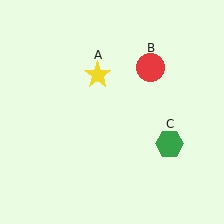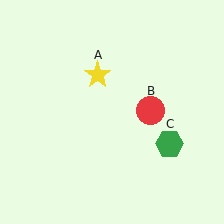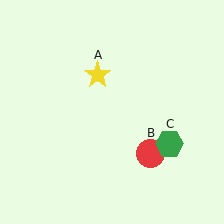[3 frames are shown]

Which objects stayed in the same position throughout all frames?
Yellow star (object A) and green hexagon (object C) remained stationary.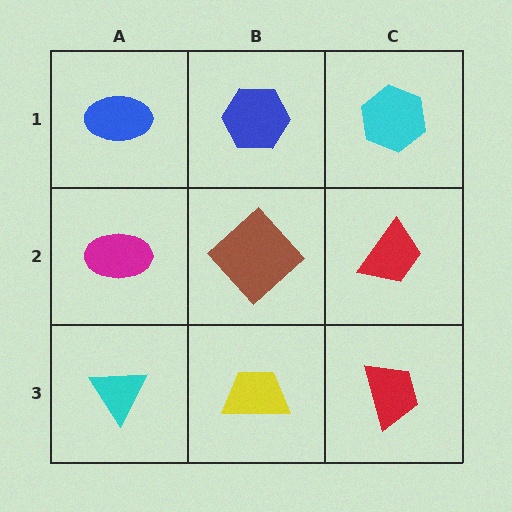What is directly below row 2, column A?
A cyan triangle.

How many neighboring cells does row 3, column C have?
2.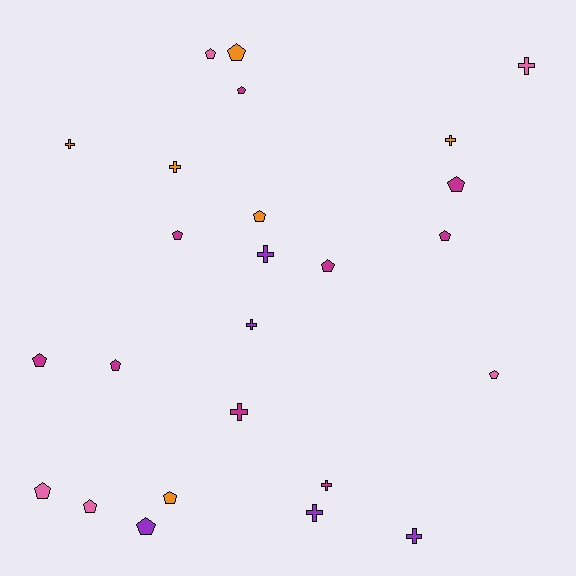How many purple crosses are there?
There are 4 purple crosses.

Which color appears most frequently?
Magenta, with 9 objects.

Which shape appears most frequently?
Pentagon, with 15 objects.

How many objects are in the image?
There are 25 objects.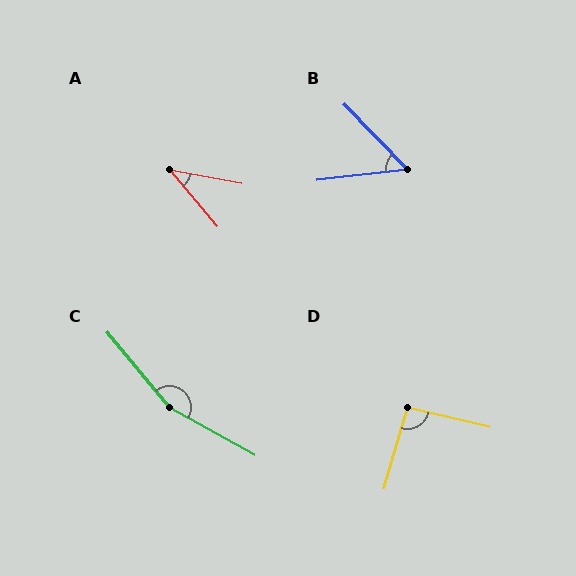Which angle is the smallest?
A, at approximately 39 degrees.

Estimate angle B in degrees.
Approximately 52 degrees.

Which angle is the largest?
C, at approximately 159 degrees.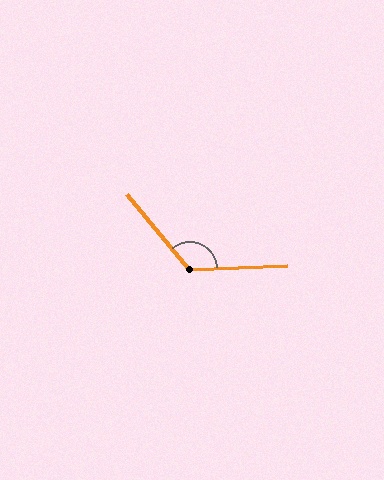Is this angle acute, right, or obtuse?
It is obtuse.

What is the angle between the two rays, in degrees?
Approximately 128 degrees.